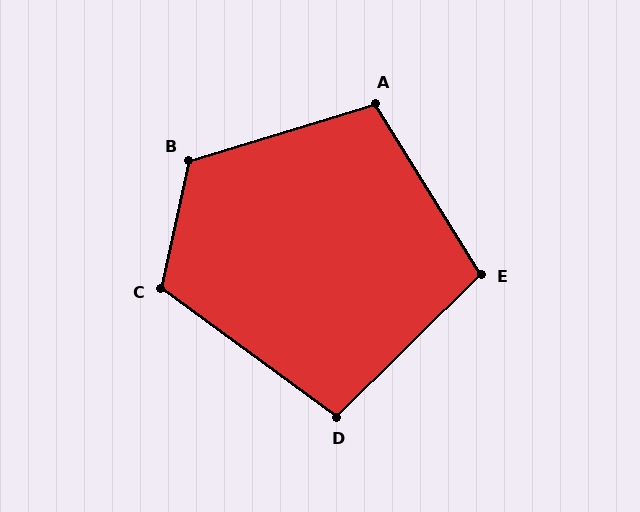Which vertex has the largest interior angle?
B, at approximately 119 degrees.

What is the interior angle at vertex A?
Approximately 105 degrees (obtuse).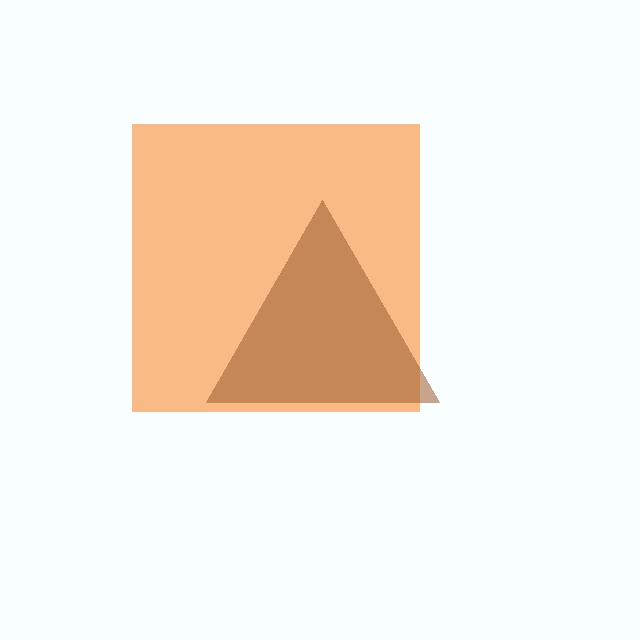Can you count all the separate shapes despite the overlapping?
Yes, there are 2 separate shapes.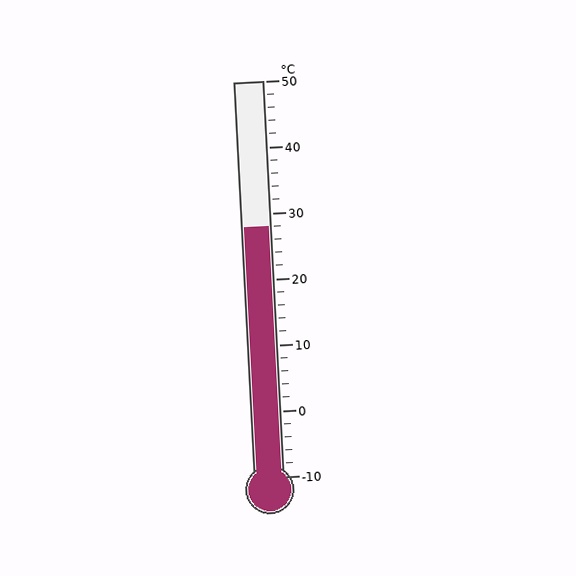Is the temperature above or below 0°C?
The temperature is above 0°C.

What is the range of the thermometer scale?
The thermometer scale ranges from -10°C to 50°C.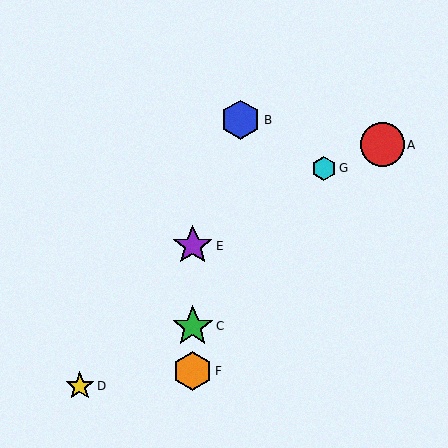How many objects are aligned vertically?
3 objects (C, E, F) are aligned vertically.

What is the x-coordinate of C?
Object C is at x≈193.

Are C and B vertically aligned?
No, C is at x≈193 and B is at x≈241.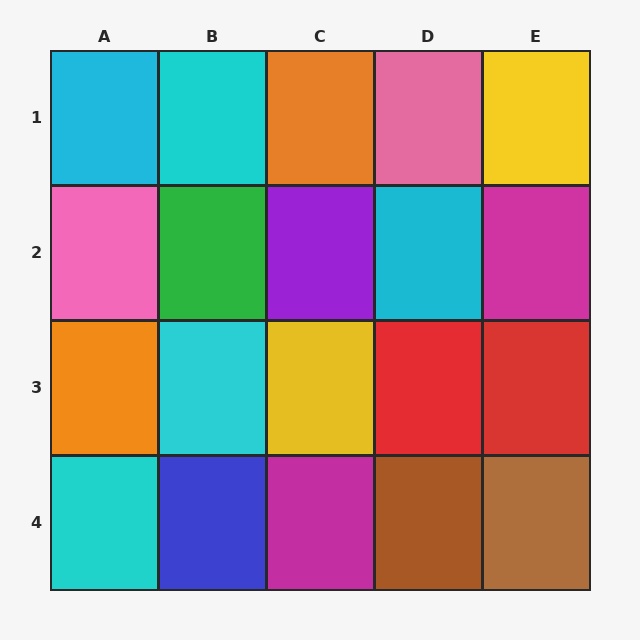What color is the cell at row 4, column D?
Brown.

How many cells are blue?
1 cell is blue.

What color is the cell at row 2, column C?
Purple.